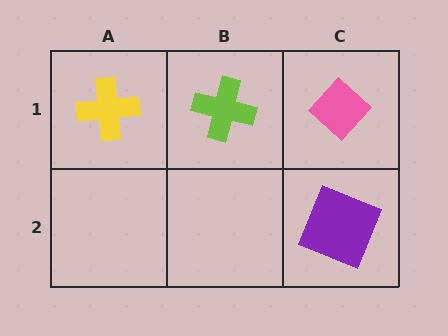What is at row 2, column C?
A purple square.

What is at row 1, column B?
A lime cross.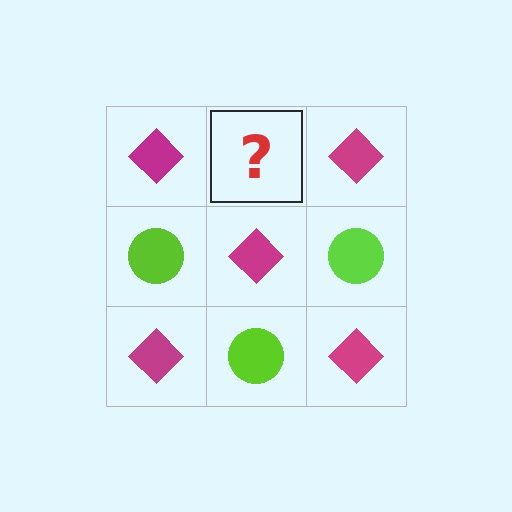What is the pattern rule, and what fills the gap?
The rule is that it alternates magenta diamond and lime circle in a checkerboard pattern. The gap should be filled with a lime circle.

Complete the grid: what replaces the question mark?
The question mark should be replaced with a lime circle.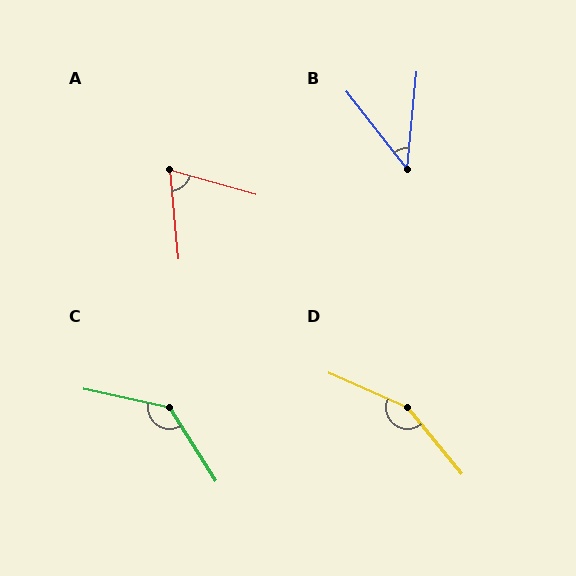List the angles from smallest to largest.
B (44°), A (69°), C (134°), D (153°).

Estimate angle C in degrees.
Approximately 134 degrees.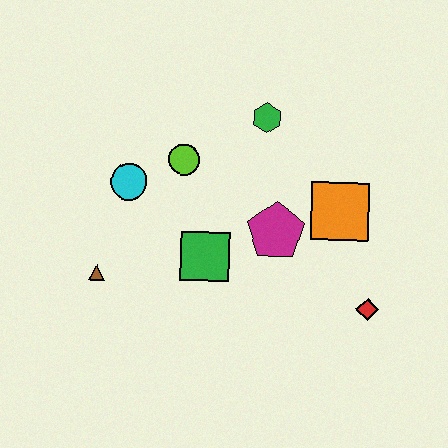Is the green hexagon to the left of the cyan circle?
No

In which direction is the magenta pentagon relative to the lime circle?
The magenta pentagon is to the right of the lime circle.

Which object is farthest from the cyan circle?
The red diamond is farthest from the cyan circle.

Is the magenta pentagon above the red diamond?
Yes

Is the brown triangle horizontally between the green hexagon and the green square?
No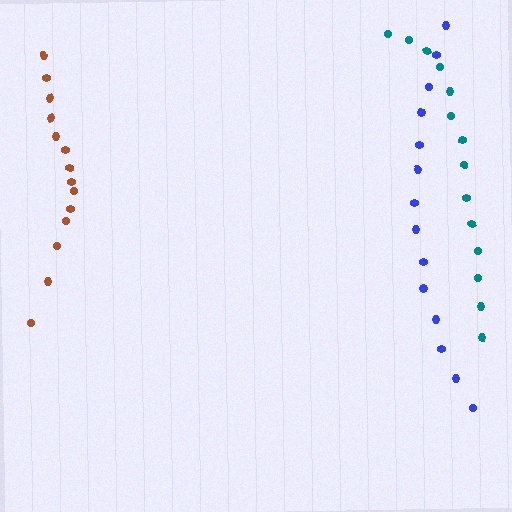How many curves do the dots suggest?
There are 3 distinct paths.